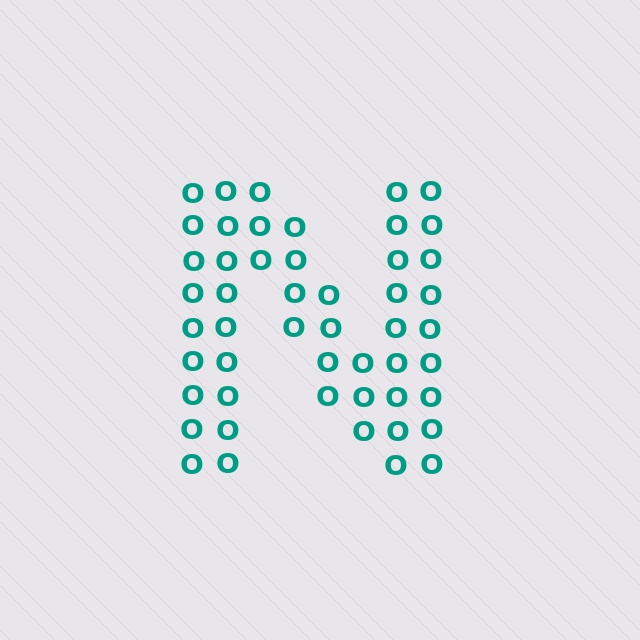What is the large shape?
The large shape is the letter N.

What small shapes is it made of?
It is made of small letter O's.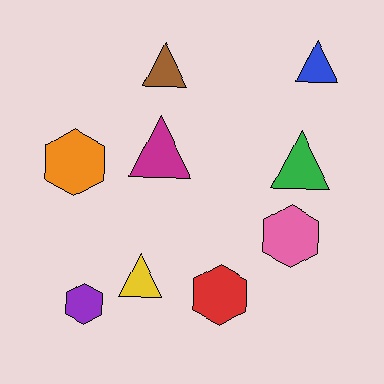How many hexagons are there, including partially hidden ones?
There are 4 hexagons.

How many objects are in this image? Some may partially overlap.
There are 9 objects.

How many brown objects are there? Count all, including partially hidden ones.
There is 1 brown object.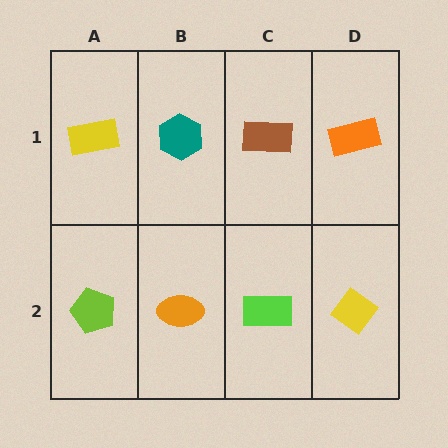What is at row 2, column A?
A lime pentagon.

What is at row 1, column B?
A teal hexagon.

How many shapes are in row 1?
4 shapes.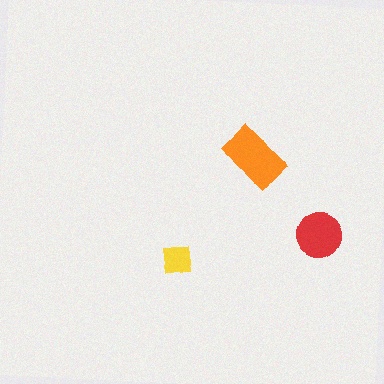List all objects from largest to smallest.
The orange rectangle, the red circle, the yellow square.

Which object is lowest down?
The yellow square is bottommost.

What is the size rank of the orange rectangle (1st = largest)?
1st.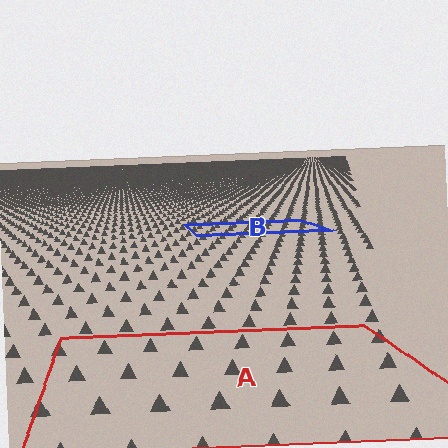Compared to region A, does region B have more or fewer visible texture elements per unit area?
Region B has more texture elements per unit area — they are packed more densely because it is farther away.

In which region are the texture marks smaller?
The texture marks are smaller in region B, because it is farther away.